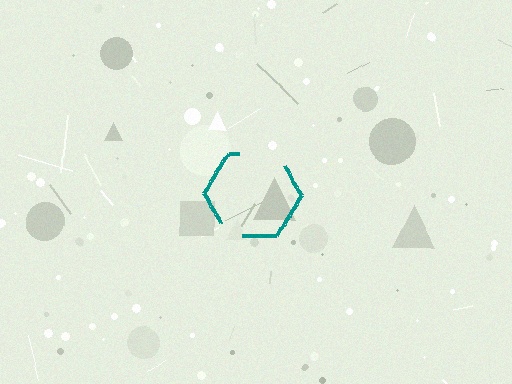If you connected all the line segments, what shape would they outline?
They would outline a hexagon.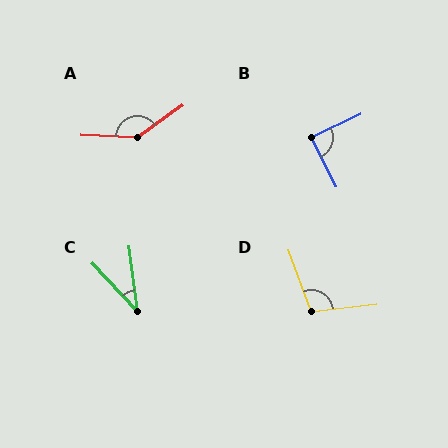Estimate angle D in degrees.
Approximately 104 degrees.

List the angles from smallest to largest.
C (36°), B (90°), D (104°), A (142°).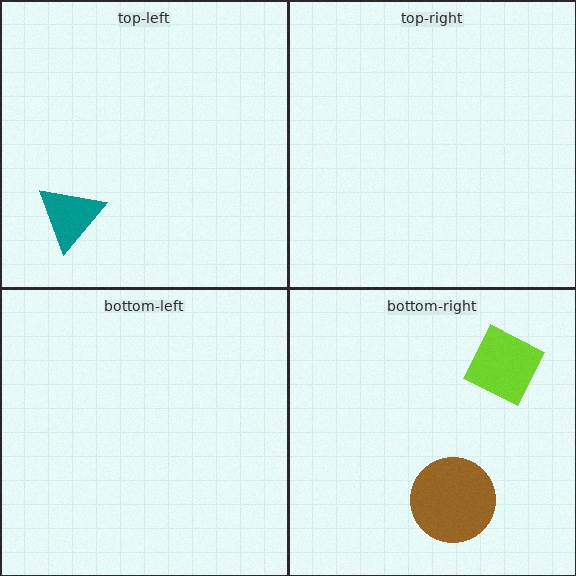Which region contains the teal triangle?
The top-left region.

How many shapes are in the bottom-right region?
2.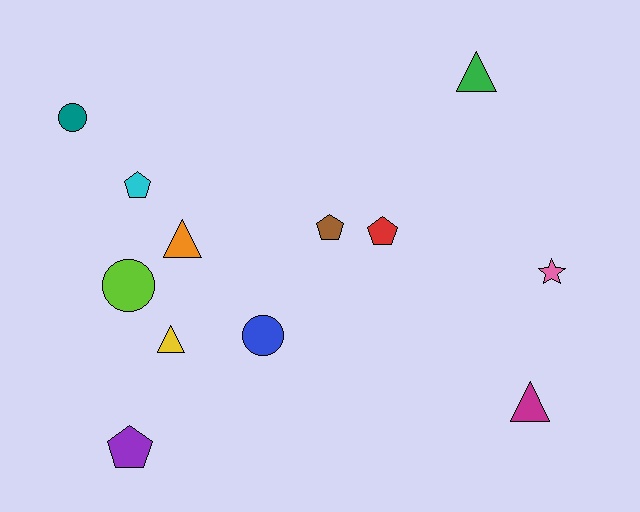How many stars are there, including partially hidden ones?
There is 1 star.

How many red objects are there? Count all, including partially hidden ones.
There is 1 red object.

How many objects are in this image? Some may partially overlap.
There are 12 objects.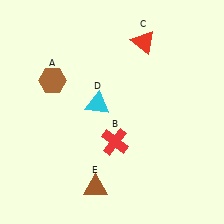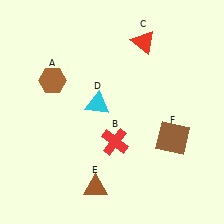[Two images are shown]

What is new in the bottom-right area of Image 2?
A brown square (F) was added in the bottom-right area of Image 2.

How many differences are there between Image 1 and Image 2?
There is 1 difference between the two images.